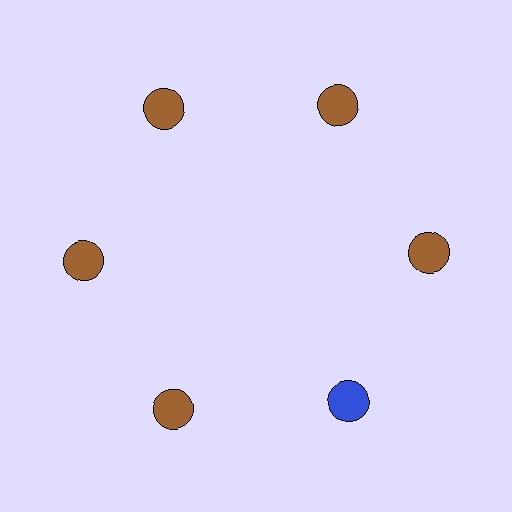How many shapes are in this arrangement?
There are 6 shapes arranged in a ring pattern.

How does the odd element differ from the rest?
It has a different color: blue instead of brown.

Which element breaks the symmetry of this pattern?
The blue circle at roughly the 5 o'clock position breaks the symmetry. All other shapes are brown circles.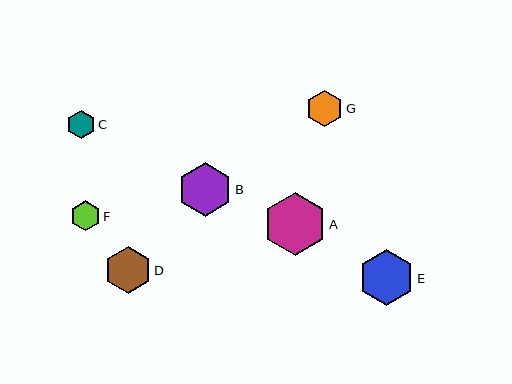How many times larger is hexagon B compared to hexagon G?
Hexagon B is approximately 1.5 times the size of hexagon G.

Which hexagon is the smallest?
Hexagon C is the smallest with a size of approximately 28 pixels.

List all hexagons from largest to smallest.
From largest to smallest: A, E, B, D, G, F, C.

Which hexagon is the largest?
Hexagon A is the largest with a size of approximately 63 pixels.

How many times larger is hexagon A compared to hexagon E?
Hexagon A is approximately 1.1 times the size of hexagon E.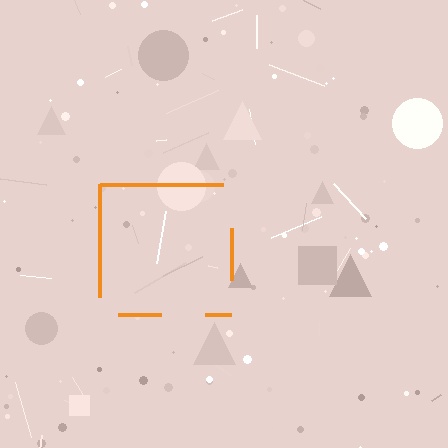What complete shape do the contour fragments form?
The contour fragments form a square.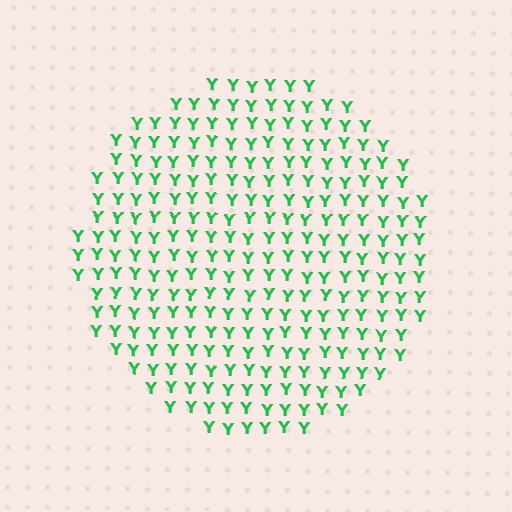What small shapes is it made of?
It is made of small letter Y's.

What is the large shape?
The large shape is a circle.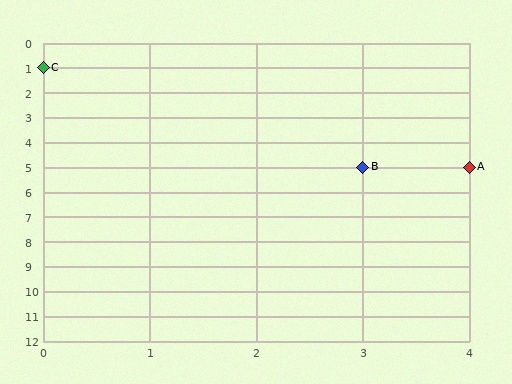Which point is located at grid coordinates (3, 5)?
Point B is at (3, 5).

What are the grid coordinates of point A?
Point A is at grid coordinates (4, 5).